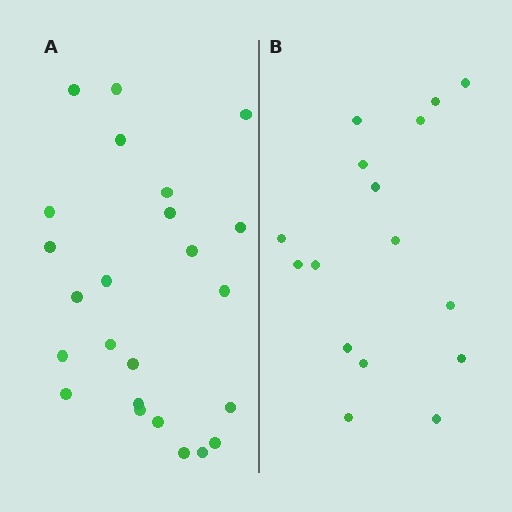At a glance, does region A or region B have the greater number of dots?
Region A (the left region) has more dots.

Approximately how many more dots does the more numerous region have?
Region A has roughly 8 or so more dots than region B.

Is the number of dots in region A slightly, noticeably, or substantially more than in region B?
Region A has substantially more. The ratio is roughly 1.5 to 1.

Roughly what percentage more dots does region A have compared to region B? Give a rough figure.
About 50% more.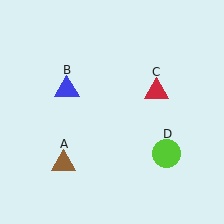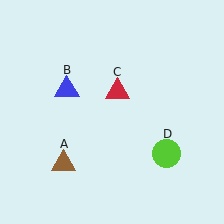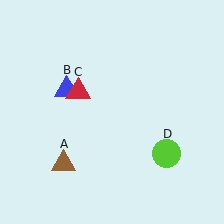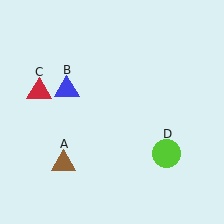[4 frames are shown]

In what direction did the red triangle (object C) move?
The red triangle (object C) moved left.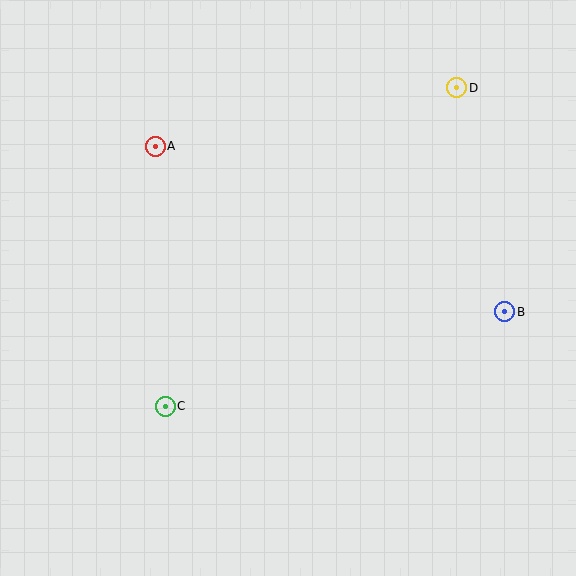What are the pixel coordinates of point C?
Point C is at (165, 406).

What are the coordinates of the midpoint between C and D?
The midpoint between C and D is at (311, 247).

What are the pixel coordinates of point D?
Point D is at (457, 88).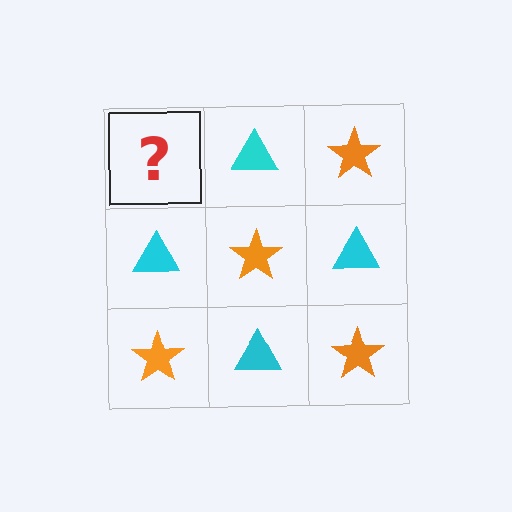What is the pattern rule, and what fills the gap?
The rule is that it alternates orange star and cyan triangle in a checkerboard pattern. The gap should be filled with an orange star.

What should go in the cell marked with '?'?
The missing cell should contain an orange star.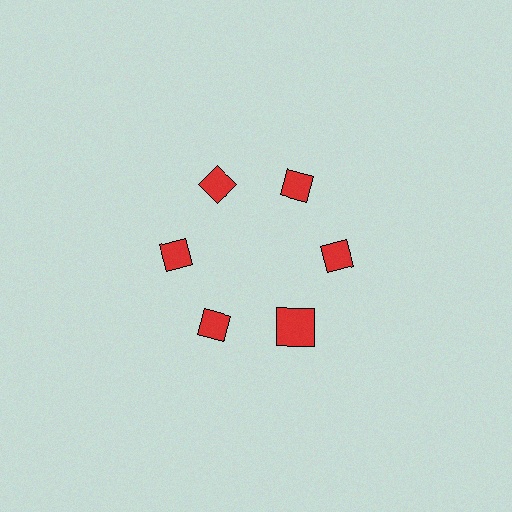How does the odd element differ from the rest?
It has a different shape: square instead of diamond.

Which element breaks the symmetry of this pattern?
The red square at roughly the 5 o'clock position breaks the symmetry. All other shapes are red diamonds.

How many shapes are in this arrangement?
There are 6 shapes arranged in a ring pattern.